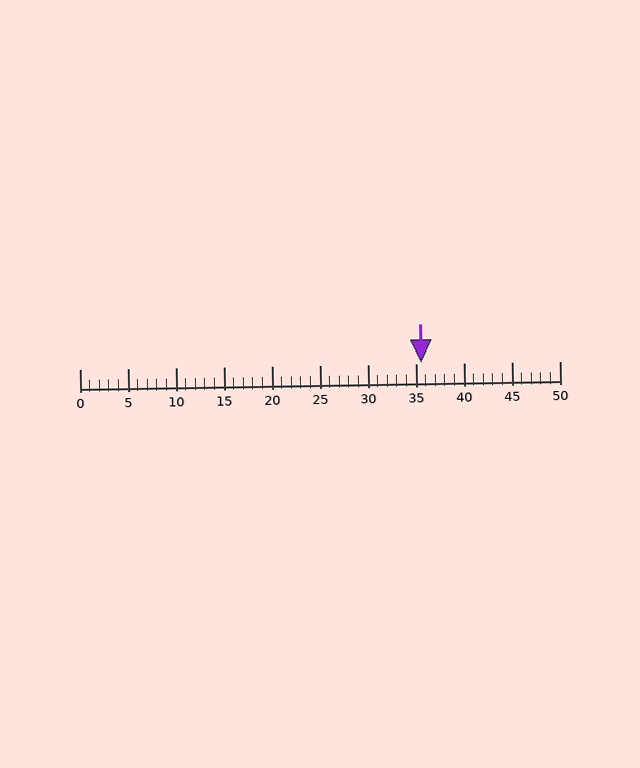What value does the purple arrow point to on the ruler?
The purple arrow points to approximately 36.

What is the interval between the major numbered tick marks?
The major tick marks are spaced 5 units apart.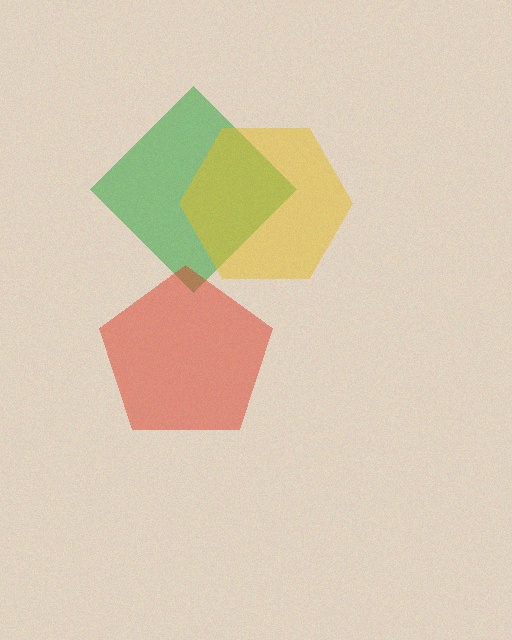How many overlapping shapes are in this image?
There are 3 overlapping shapes in the image.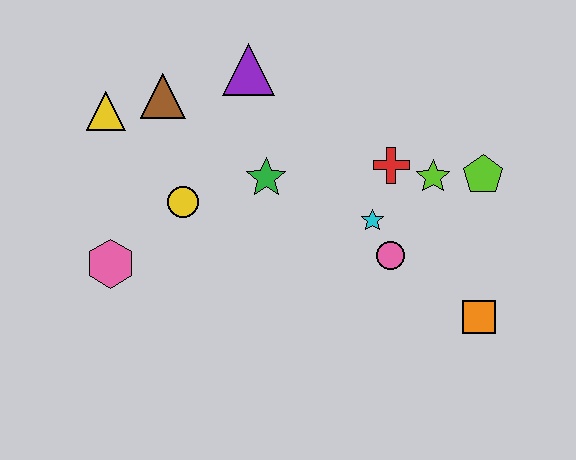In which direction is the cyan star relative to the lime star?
The cyan star is to the left of the lime star.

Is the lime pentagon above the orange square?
Yes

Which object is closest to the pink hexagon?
The yellow circle is closest to the pink hexagon.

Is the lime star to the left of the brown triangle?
No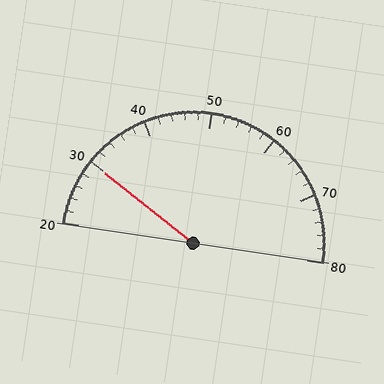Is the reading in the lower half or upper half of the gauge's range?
The reading is in the lower half of the range (20 to 80).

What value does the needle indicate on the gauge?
The needle indicates approximately 30.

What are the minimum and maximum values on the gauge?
The gauge ranges from 20 to 80.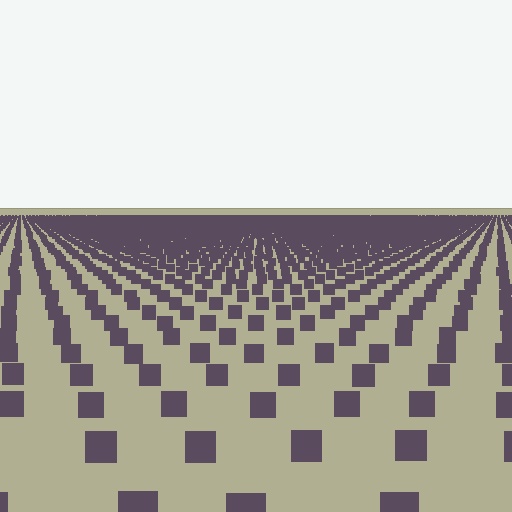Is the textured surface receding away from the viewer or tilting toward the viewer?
The surface is receding away from the viewer. Texture elements get smaller and denser toward the top.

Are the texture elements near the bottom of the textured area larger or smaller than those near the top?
Larger. Near the bottom, elements are closer to the viewer and appear at a bigger on-screen size.